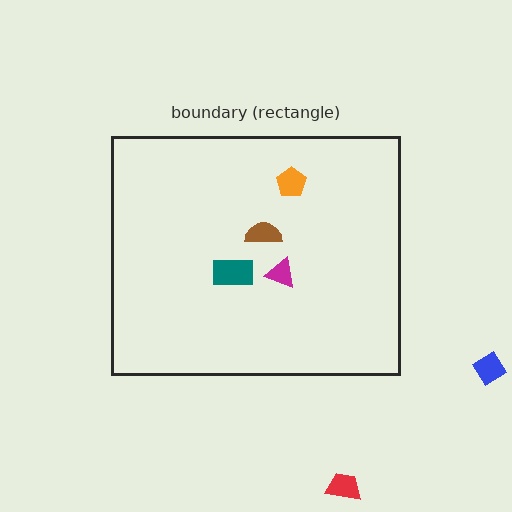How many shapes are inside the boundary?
4 inside, 2 outside.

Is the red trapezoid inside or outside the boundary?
Outside.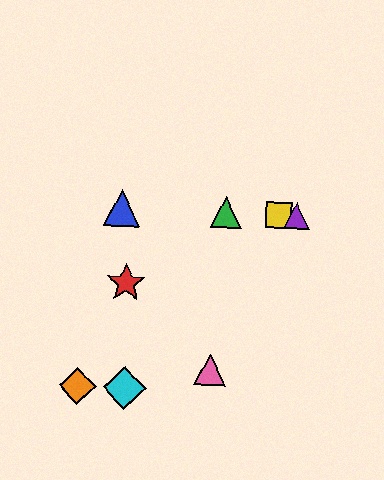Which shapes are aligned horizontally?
The blue triangle, the green triangle, the yellow square, the purple triangle are aligned horizontally.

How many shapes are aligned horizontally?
4 shapes (the blue triangle, the green triangle, the yellow square, the purple triangle) are aligned horizontally.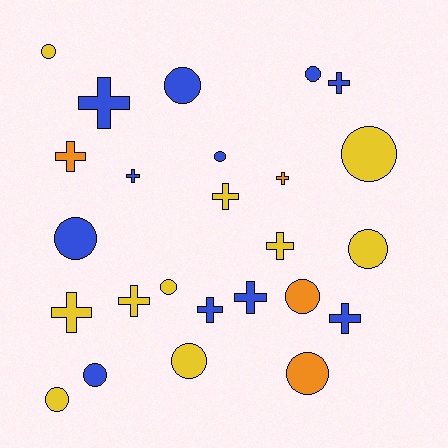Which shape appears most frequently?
Circle, with 13 objects.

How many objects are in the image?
There are 25 objects.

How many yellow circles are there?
There are 6 yellow circles.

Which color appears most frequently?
Blue, with 11 objects.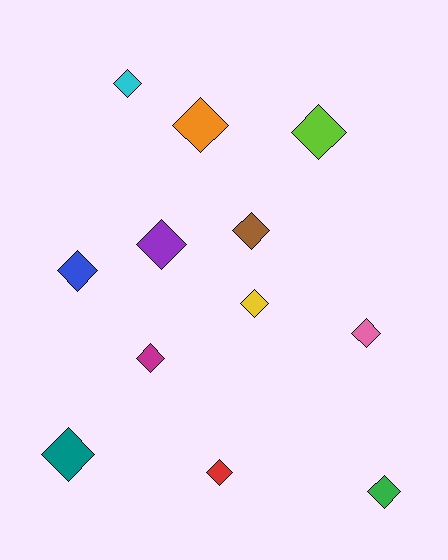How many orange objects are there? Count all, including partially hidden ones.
There is 1 orange object.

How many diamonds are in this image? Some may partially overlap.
There are 12 diamonds.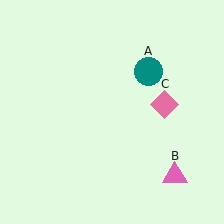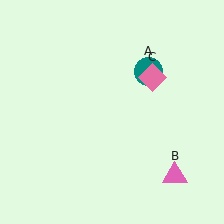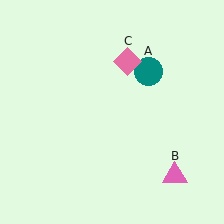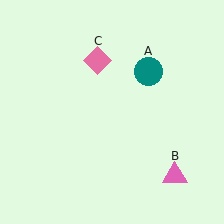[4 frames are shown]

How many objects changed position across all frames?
1 object changed position: pink diamond (object C).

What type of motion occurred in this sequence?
The pink diamond (object C) rotated counterclockwise around the center of the scene.